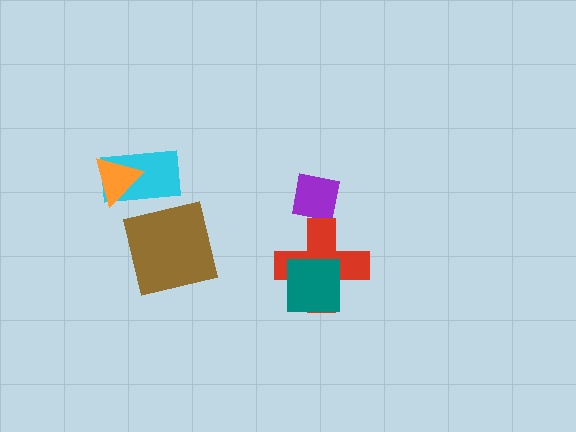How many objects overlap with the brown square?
0 objects overlap with the brown square.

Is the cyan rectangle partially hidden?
Yes, it is partially covered by another shape.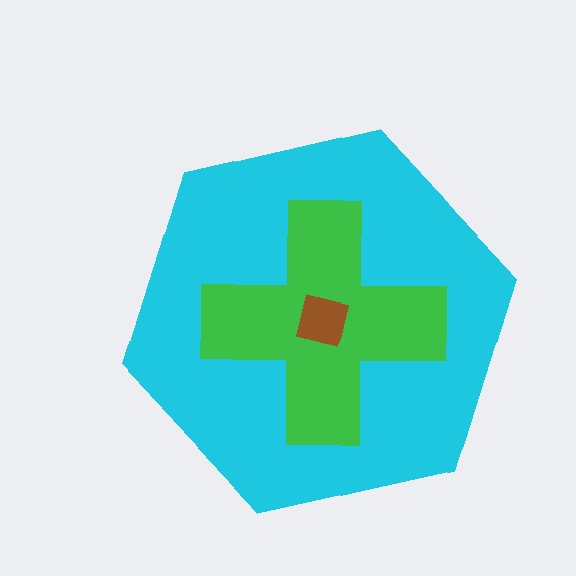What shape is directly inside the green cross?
The brown square.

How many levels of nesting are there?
3.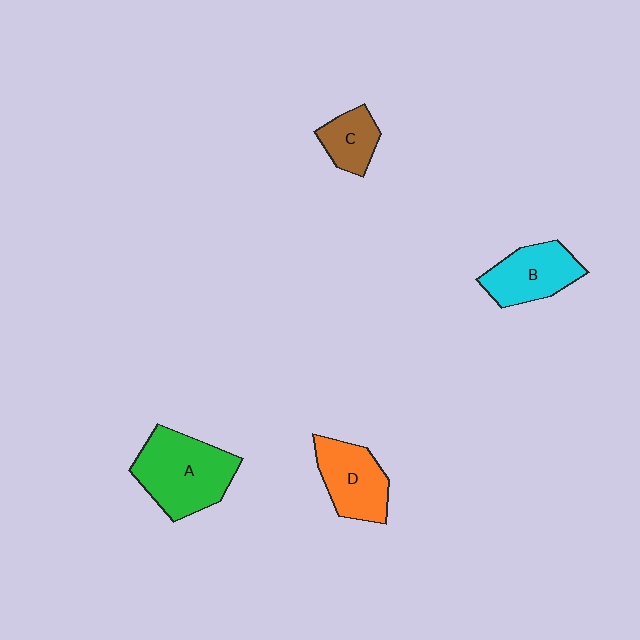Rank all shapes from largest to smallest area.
From largest to smallest: A (green), D (orange), B (cyan), C (brown).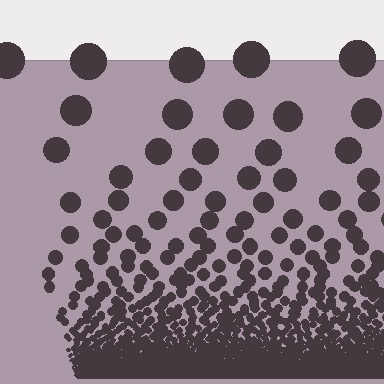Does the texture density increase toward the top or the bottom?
Density increases toward the bottom.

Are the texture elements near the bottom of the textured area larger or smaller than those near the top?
Smaller. The gradient is inverted — elements near the bottom are smaller and denser.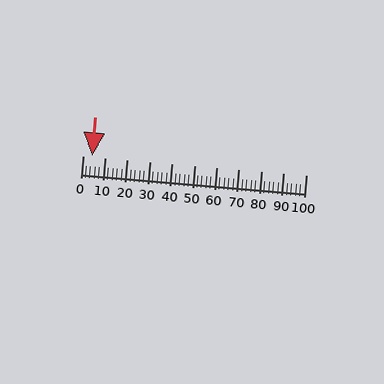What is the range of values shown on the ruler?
The ruler shows values from 0 to 100.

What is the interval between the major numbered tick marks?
The major tick marks are spaced 10 units apart.